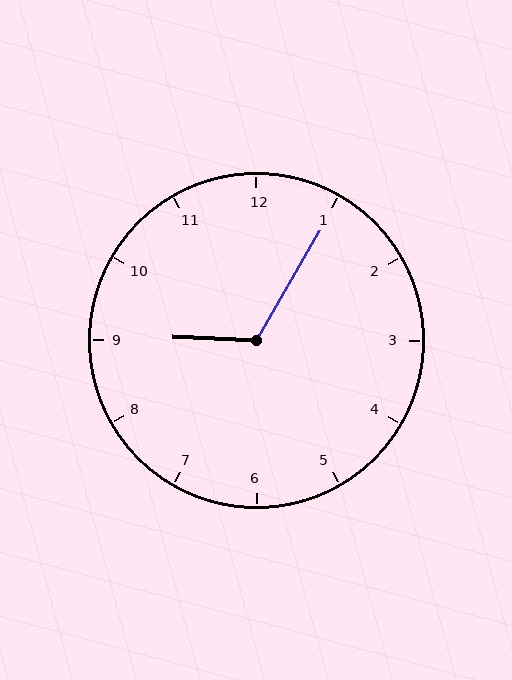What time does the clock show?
9:05.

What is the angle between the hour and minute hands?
Approximately 118 degrees.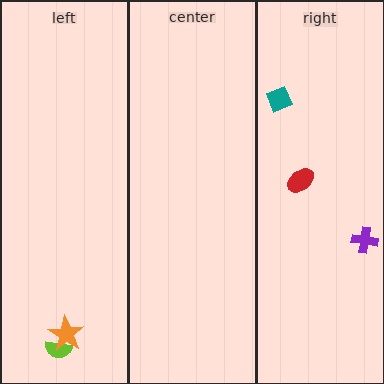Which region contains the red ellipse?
The right region.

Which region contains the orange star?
The left region.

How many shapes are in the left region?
2.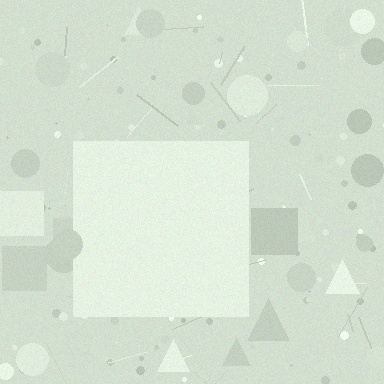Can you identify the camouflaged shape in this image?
The camouflaged shape is a square.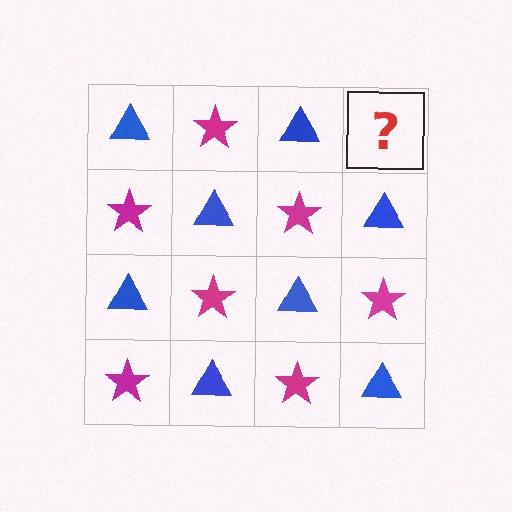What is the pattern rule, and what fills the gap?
The rule is that it alternates blue triangle and magenta star in a checkerboard pattern. The gap should be filled with a magenta star.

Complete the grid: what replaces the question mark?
The question mark should be replaced with a magenta star.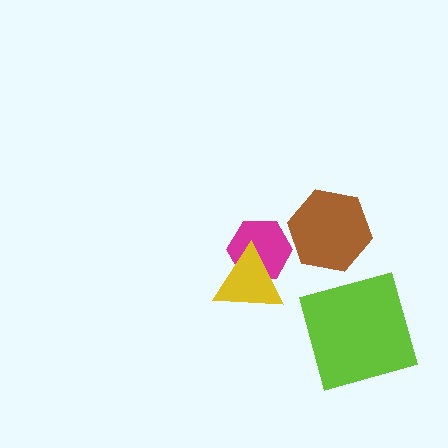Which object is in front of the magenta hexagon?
The yellow triangle is in front of the magenta hexagon.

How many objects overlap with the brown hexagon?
0 objects overlap with the brown hexagon.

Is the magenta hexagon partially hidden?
Yes, it is partially covered by another shape.